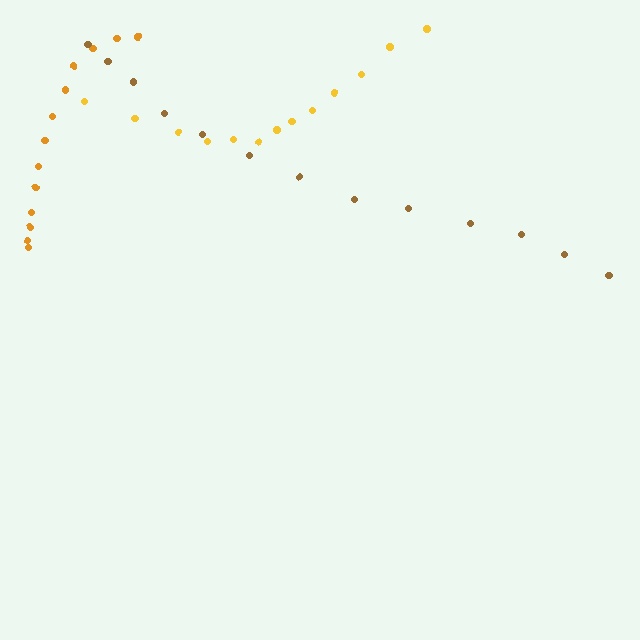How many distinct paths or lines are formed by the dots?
There are 3 distinct paths.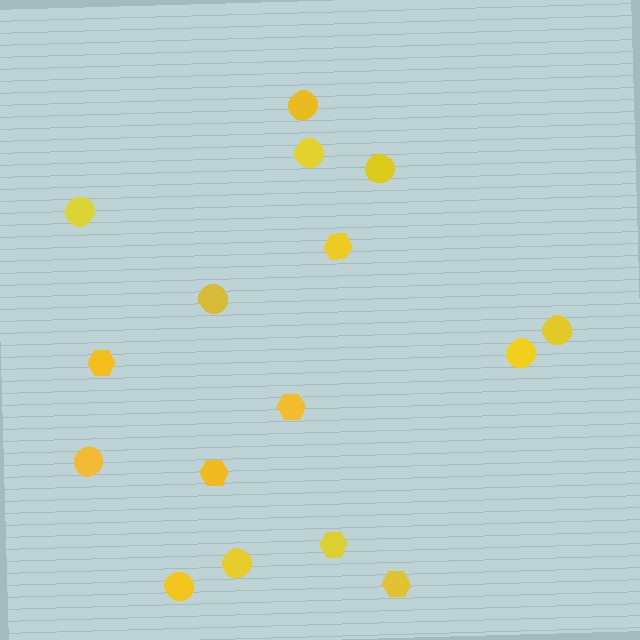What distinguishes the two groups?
There are 2 groups: one group of circles (10) and one group of hexagons (6).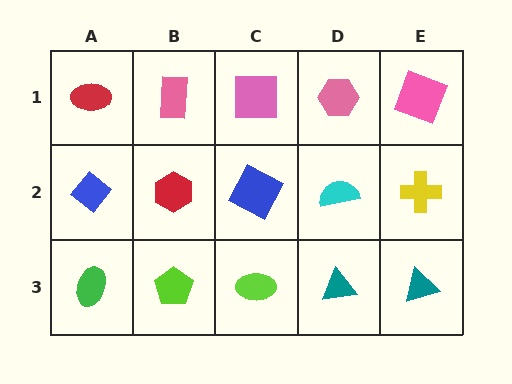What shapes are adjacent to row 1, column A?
A blue diamond (row 2, column A), a pink rectangle (row 1, column B).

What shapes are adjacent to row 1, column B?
A red hexagon (row 2, column B), a red ellipse (row 1, column A), a pink square (row 1, column C).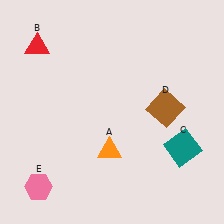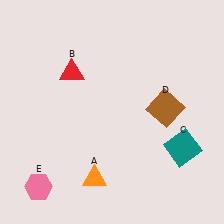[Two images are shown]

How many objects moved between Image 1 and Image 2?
2 objects moved between the two images.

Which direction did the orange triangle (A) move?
The orange triangle (A) moved down.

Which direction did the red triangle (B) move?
The red triangle (B) moved right.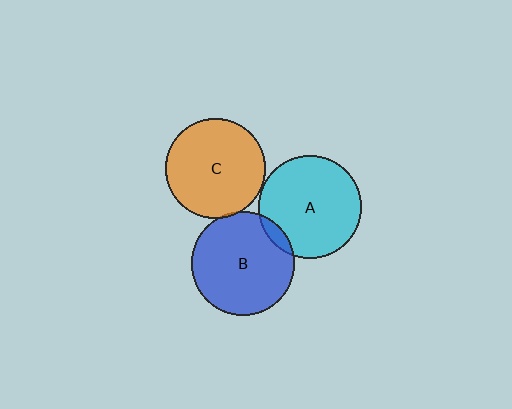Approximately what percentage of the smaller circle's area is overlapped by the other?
Approximately 5%.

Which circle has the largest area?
Circle B (blue).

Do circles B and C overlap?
Yes.